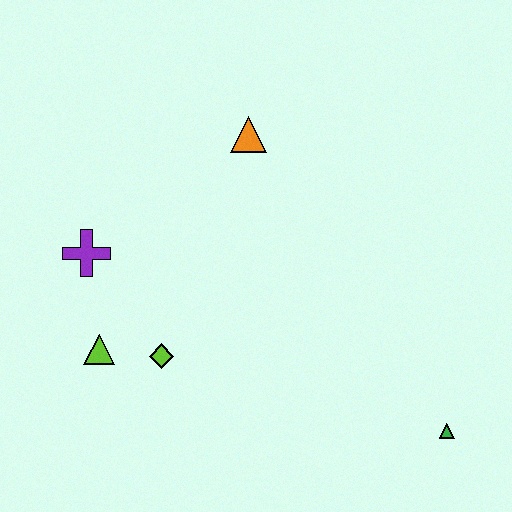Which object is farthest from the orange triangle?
The green triangle is farthest from the orange triangle.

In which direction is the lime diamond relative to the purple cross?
The lime diamond is below the purple cross.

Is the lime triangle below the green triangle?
No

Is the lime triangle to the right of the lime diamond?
No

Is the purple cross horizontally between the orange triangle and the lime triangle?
No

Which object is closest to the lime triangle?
The lime diamond is closest to the lime triangle.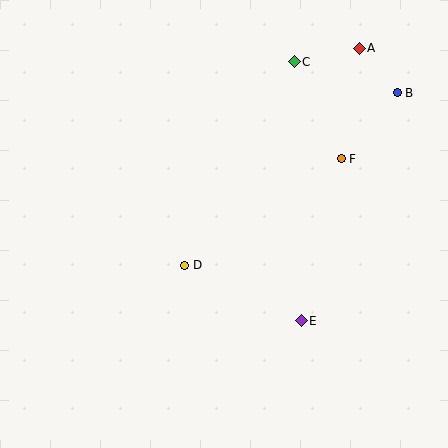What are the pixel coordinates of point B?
Point B is at (397, 93).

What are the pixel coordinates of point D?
Point D is at (185, 265).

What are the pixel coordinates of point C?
Point C is at (294, 62).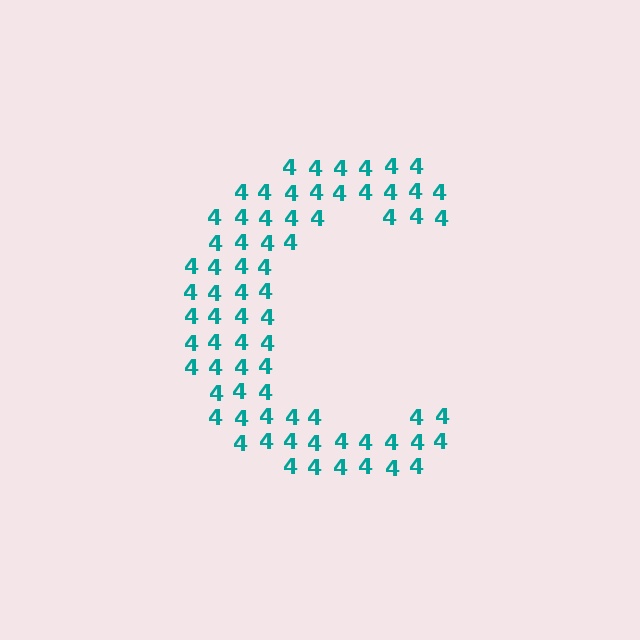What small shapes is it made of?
It is made of small digit 4's.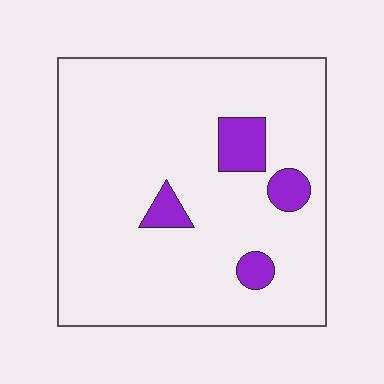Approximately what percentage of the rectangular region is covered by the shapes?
Approximately 10%.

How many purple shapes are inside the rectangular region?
4.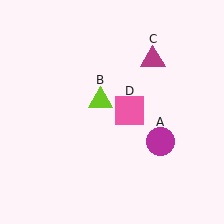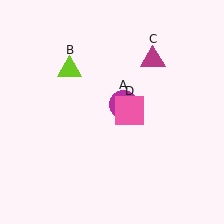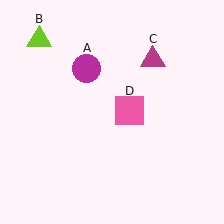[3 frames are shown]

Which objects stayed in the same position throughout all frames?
Magenta triangle (object C) and pink square (object D) remained stationary.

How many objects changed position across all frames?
2 objects changed position: magenta circle (object A), lime triangle (object B).